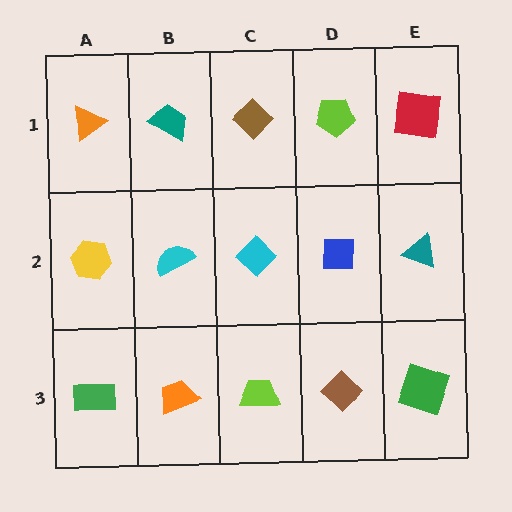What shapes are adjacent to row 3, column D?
A blue square (row 2, column D), a lime trapezoid (row 3, column C), a green square (row 3, column E).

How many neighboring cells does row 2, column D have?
4.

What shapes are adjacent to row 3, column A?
A yellow hexagon (row 2, column A), an orange trapezoid (row 3, column B).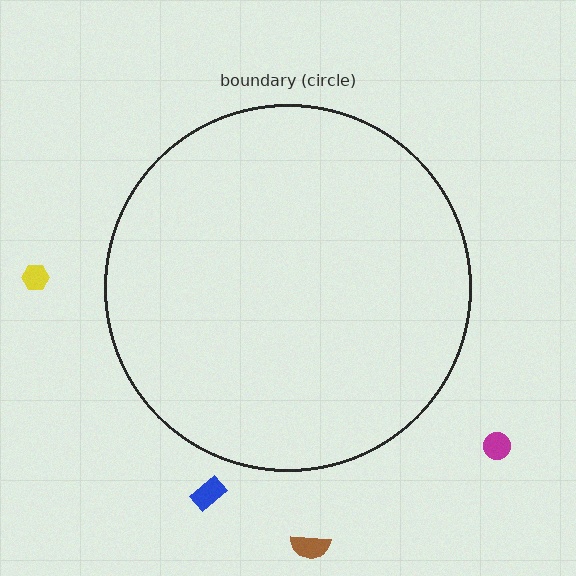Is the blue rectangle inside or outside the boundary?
Outside.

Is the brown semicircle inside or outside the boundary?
Outside.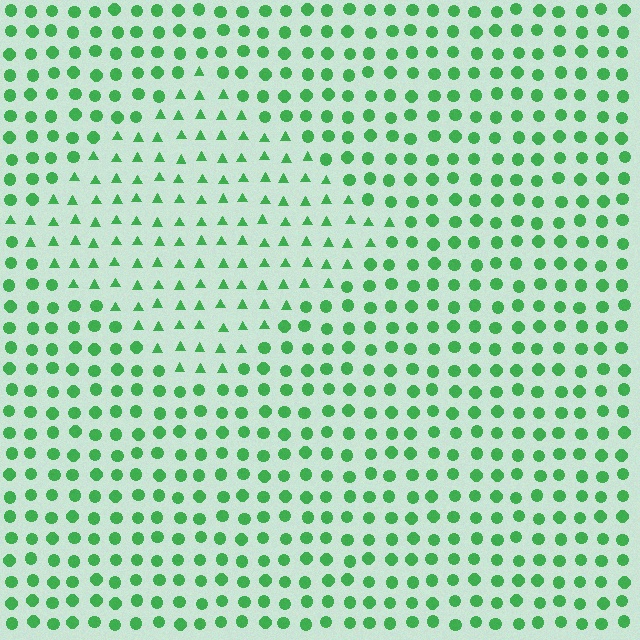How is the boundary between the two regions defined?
The boundary is defined by a change in element shape: triangles inside vs. circles outside. All elements share the same color and spacing.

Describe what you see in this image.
The image is filled with small green elements arranged in a uniform grid. A diamond-shaped region contains triangles, while the surrounding area contains circles. The boundary is defined purely by the change in element shape.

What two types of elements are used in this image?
The image uses triangles inside the diamond region and circles outside it.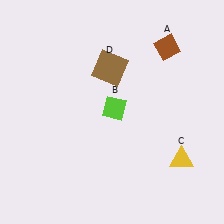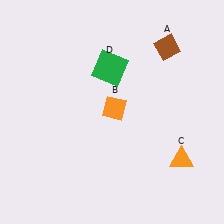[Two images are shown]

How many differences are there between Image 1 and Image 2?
There are 3 differences between the two images.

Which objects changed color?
B changed from lime to orange. C changed from yellow to orange. D changed from brown to green.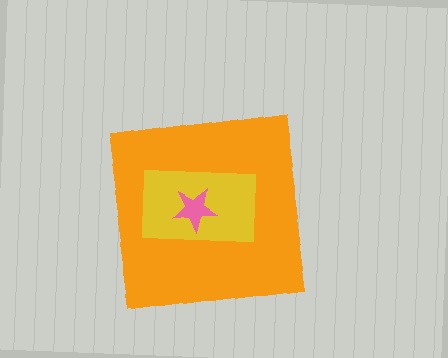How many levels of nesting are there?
3.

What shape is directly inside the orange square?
The yellow rectangle.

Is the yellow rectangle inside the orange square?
Yes.